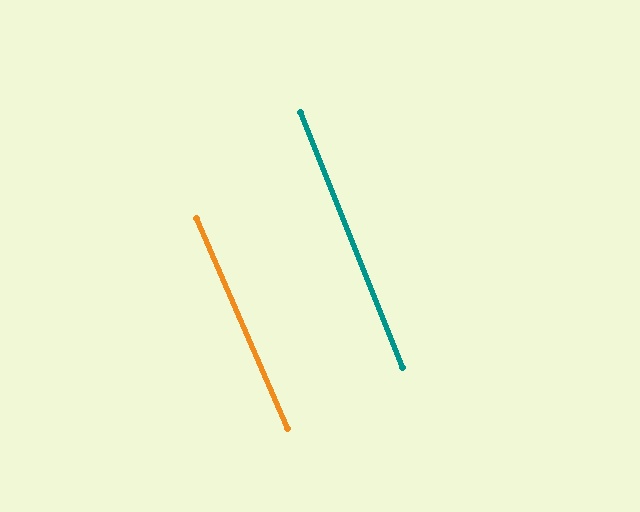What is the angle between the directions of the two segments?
Approximately 2 degrees.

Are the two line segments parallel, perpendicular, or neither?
Parallel — their directions differ by only 1.5°.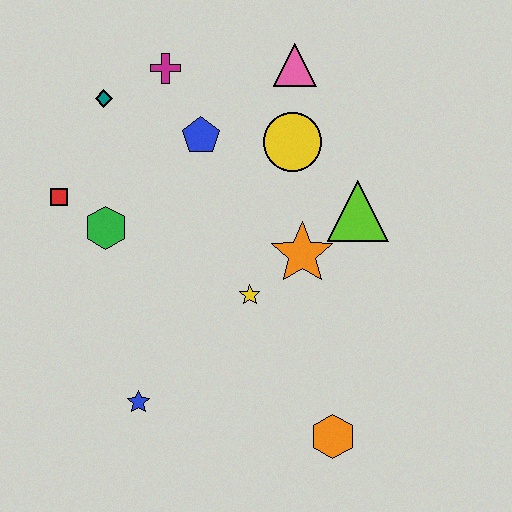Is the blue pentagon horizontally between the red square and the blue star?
No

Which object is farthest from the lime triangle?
The red square is farthest from the lime triangle.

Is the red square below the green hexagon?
No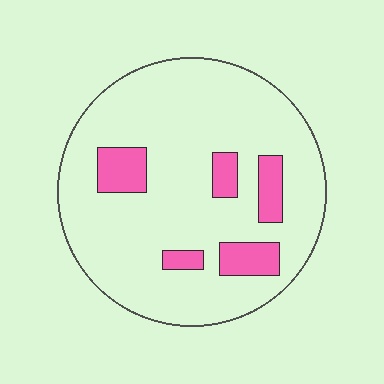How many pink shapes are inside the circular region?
5.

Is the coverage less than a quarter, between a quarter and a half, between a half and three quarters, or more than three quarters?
Less than a quarter.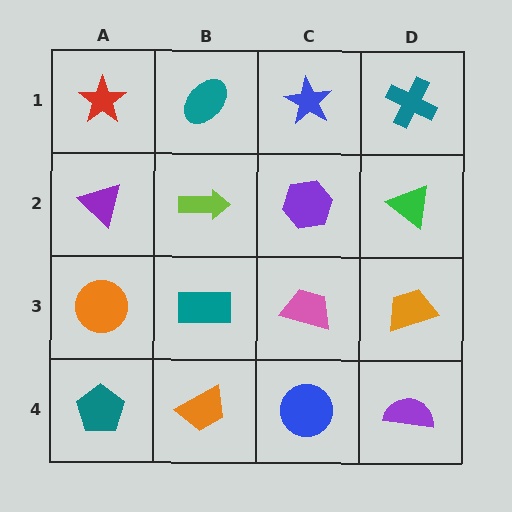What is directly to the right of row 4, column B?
A blue circle.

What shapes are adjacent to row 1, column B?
A lime arrow (row 2, column B), a red star (row 1, column A), a blue star (row 1, column C).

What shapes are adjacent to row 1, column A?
A purple triangle (row 2, column A), a teal ellipse (row 1, column B).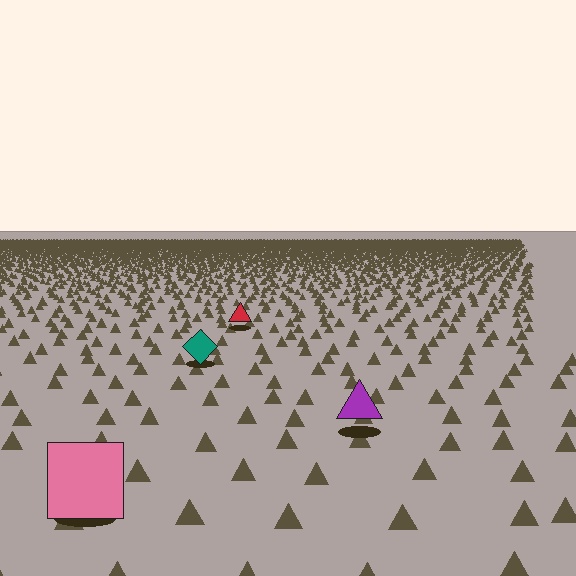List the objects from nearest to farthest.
From nearest to farthest: the pink square, the purple triangle, the teal diamond, the red triangle.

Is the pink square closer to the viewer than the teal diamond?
Yes. The pink square is closer — you can tell from the texture gradient: the ground texture is coarser near it.